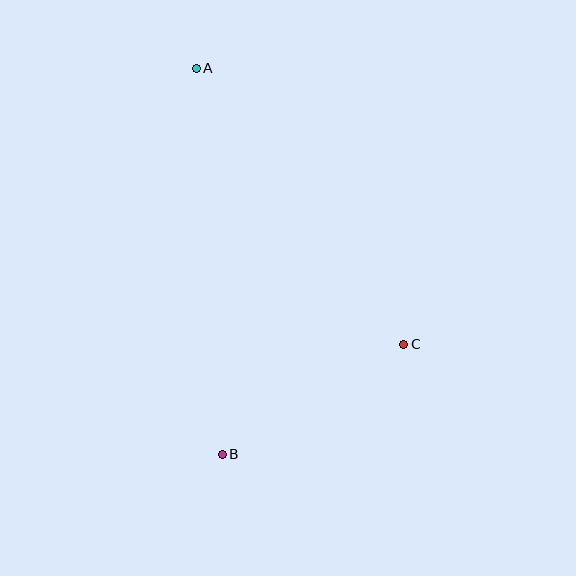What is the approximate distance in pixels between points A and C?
The distance between A and C is approximately 345 pixels.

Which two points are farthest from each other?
Points A and B are farthest from each other.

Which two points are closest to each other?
Points B and C are closest to each other.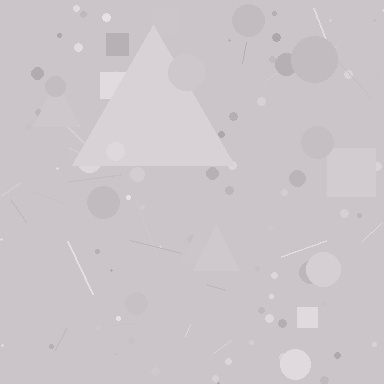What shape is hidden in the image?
A triangle is hidden in the image.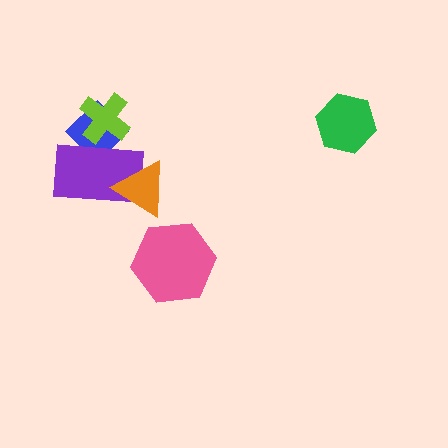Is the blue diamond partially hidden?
Yes, it is partially covered by another shape.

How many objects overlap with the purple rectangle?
3 objects overlap with the purple rectangle.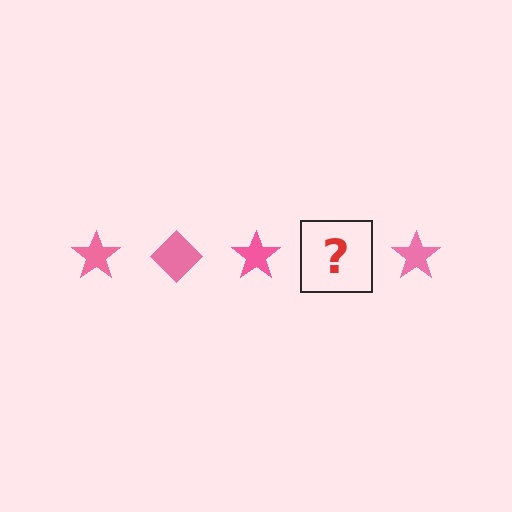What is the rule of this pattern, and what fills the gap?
The rule is that the pattern cycles through star, diamond shapes in pink. The gap should be filled with a pink diamond.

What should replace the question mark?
The question mark should be replaced with a pink diamond.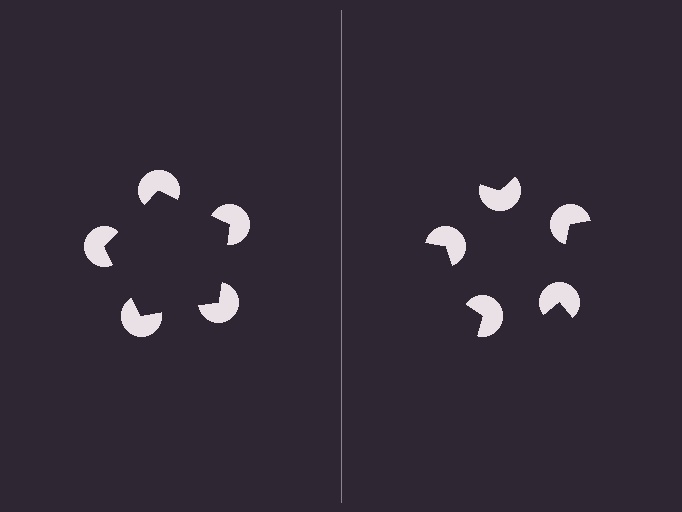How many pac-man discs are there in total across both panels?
10 — 5 on each side.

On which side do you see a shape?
An illusory pentagon appears on the left side. On the right side the wedge cuts are rotated, so no coherent shape forms.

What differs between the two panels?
The pac-man discs are positioned identically on both sides; only the wedge orientations differ. On the left they align to a pentagon; on the right they are misaligned.